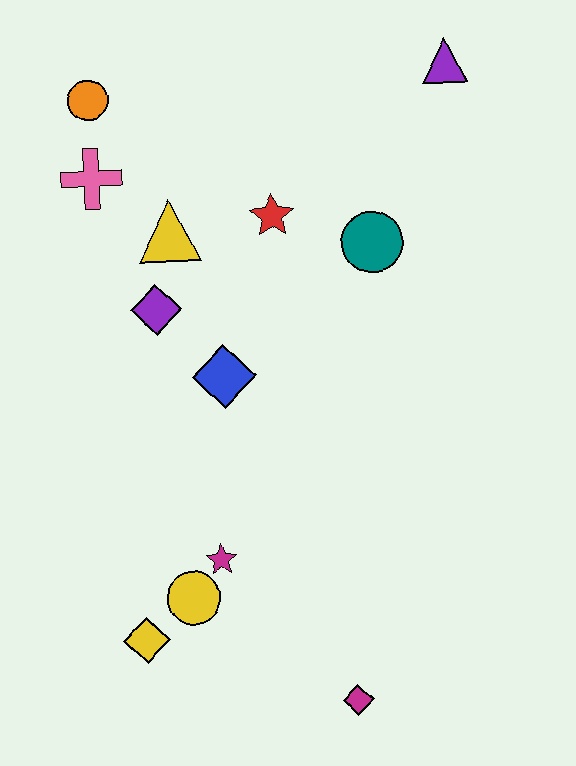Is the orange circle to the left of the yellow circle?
Yes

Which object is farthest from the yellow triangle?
The magenta diamond is farthest from the yellow triangle.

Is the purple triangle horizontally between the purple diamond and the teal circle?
No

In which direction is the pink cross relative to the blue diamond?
The pink cross is above the blue diamond.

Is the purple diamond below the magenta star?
No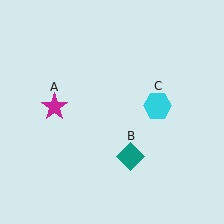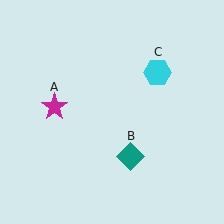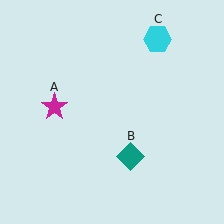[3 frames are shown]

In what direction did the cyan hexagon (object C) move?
The cyan hexagon (object C) moved up.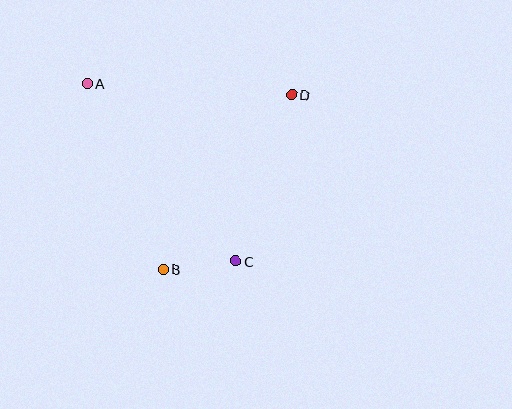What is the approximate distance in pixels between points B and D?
The distance between B and D is approximately 217 pixels.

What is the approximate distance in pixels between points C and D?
The distance between C and D is approximately 176 pixels.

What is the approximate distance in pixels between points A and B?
The distance between A and B is approximately 201 pixels.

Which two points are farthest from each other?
Points A and C are farthest from each other.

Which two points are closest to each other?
Points B and C are closest to each other.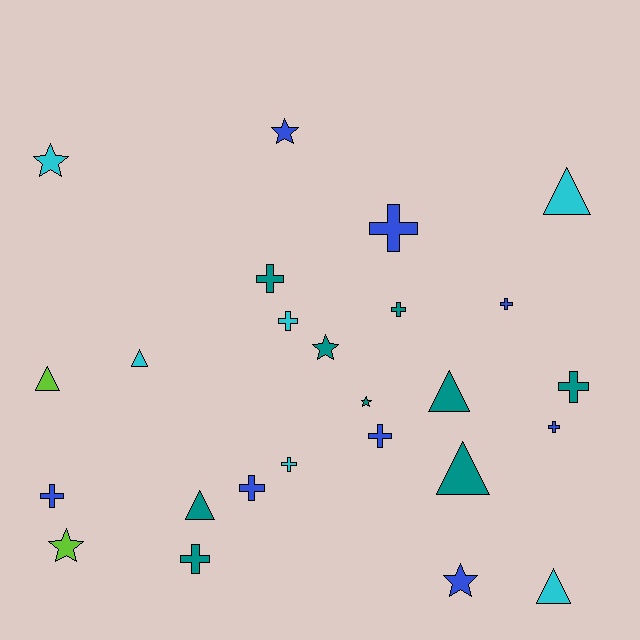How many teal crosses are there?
There are 4 teal crosses.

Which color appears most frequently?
Teal, with 9 objects.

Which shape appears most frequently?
Cross, with 12 objects.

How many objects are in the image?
There are 25 objects.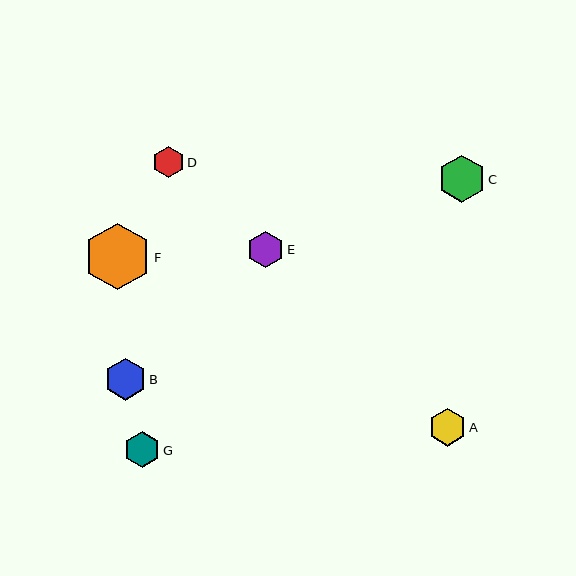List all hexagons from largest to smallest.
From largest to smallest: F, C, B, A, E, G, D.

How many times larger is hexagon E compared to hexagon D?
Hexagon E is approximately 1.2 times the size of hexagon D.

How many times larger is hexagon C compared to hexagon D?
Hexagon C is approximately 1.5 times the size of hexagon D.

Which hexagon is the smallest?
Hexagon D is the smallest with a size of approximately 32 pixels.